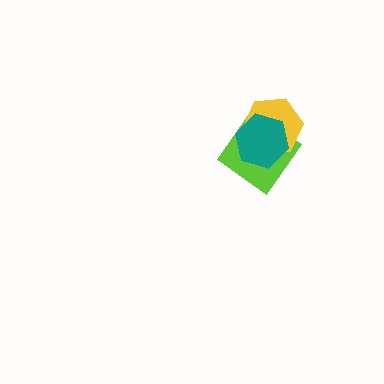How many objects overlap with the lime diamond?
2 objects overlap with the lime diamond.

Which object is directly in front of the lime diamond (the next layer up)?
The yellow hexagon is directly in front of the lime diamond.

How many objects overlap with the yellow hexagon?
2 objects overlap with the yellow hexagon.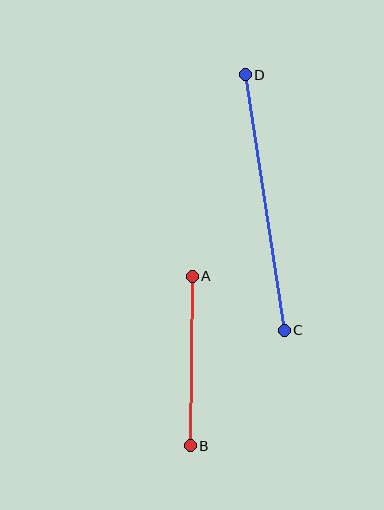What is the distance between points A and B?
The distance is approximately 169 pixels.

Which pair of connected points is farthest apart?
Points C and D are farthest apart.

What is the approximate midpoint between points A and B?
The midpoint is at approximately (191, 361) pixels.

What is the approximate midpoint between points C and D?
The midpoint is at approximately (265, 203) pixels.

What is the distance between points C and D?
The distance is approximately 258 pixels.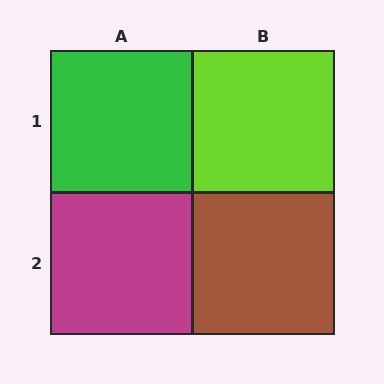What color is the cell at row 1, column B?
Lime.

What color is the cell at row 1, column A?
Green.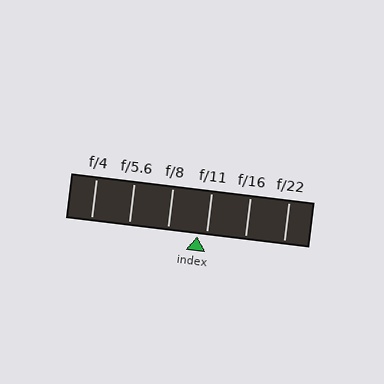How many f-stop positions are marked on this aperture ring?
There are 6 f-stop positions marked.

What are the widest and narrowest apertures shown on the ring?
The widest aperture shown is f/4 and the narrowest is f/22.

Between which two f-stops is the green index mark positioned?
The index mark is between f/8 and f/11.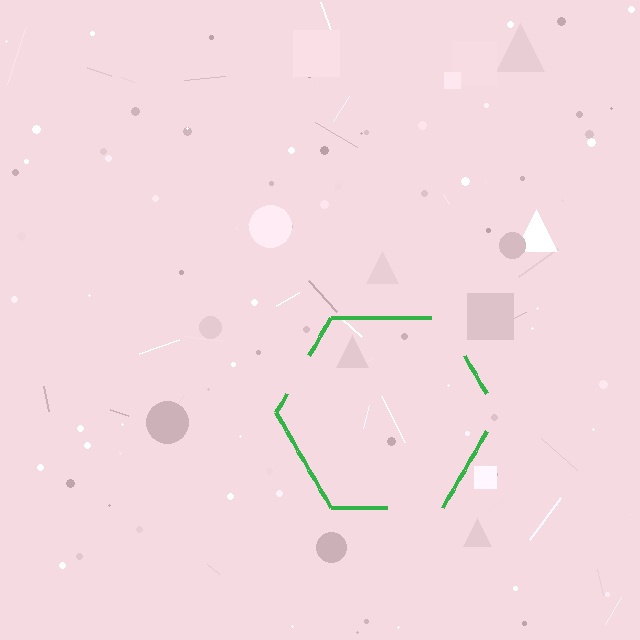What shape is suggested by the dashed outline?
The dashed outline suggests a hexagon.